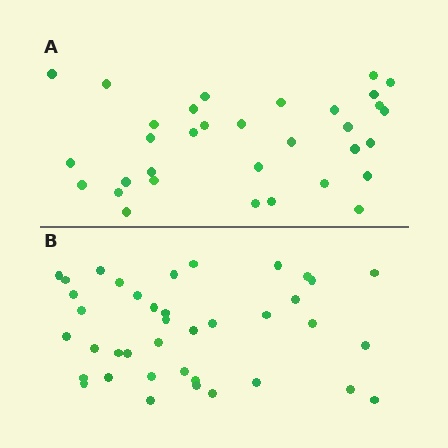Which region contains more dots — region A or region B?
Region B (the bottom region) has more dots.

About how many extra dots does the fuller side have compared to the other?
Region B has about 6 more dots than region A.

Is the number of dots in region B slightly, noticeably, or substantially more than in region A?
Region B has only slightly more — the two regions are fairly close. The ratio is roughly 1.2 to 1.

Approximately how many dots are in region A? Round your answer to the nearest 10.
About 30 dots. (The exact count is 33, which rounds to 30.)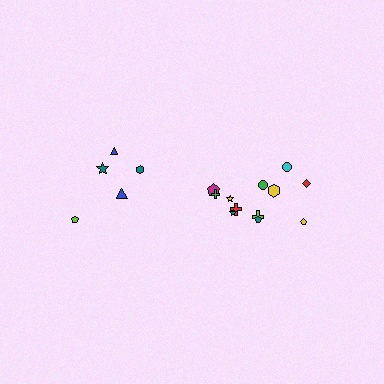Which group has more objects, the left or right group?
The right group.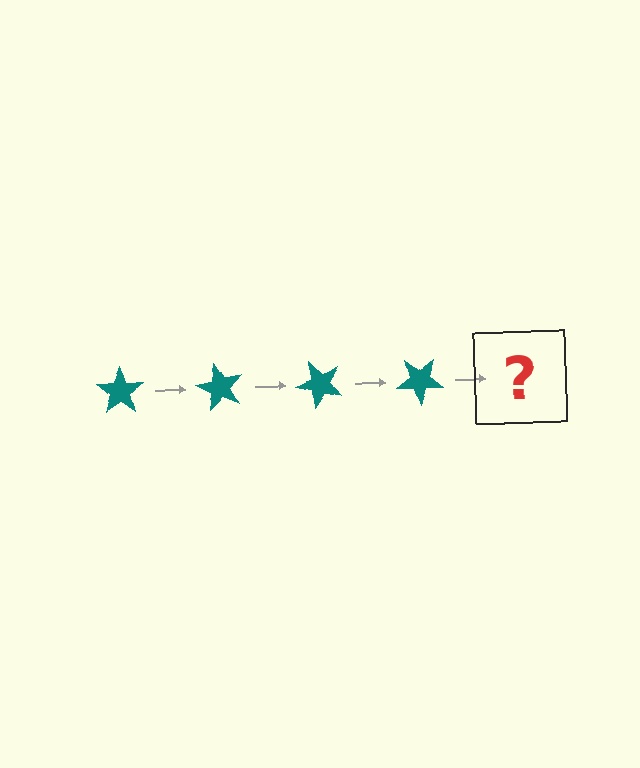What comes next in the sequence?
The next element should be a teal star rotated 240 degrees.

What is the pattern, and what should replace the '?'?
The pattern is that the star rotates 60 degrees each step. The '?' should be a teal star rotated 240 degrees.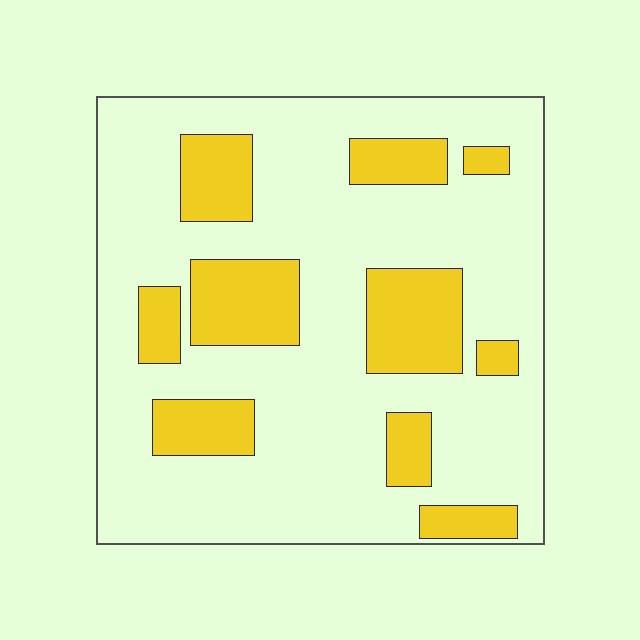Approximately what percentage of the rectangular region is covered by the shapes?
Approximately 25%.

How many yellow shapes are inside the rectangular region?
10.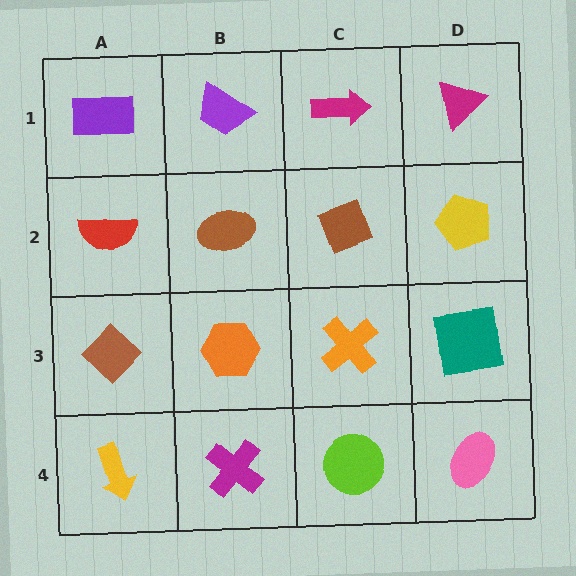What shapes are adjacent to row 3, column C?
A brown diamond (row 2, column C), a lime circle (row 4, column C), an orange hexagon (row 3, column B), a teal square (row 3, column D).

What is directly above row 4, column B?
An orange hexagon.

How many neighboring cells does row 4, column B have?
3.